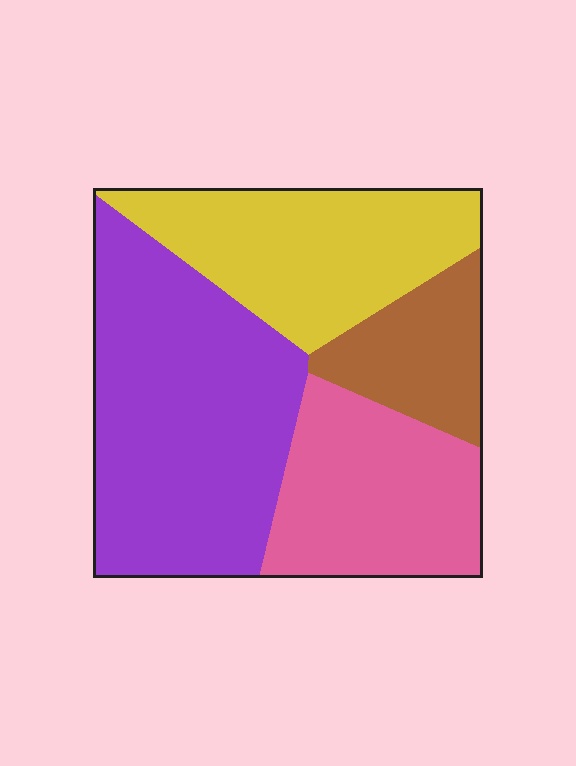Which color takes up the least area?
Brown, at roughly 15%.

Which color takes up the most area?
Purple, at roughly 40%.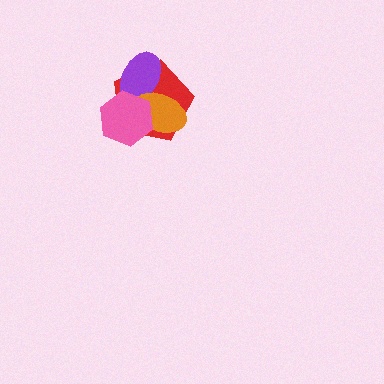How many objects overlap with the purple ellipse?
3 objects overlap with the purple ellipse.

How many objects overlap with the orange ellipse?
3 objects overlap with the orange ellipse.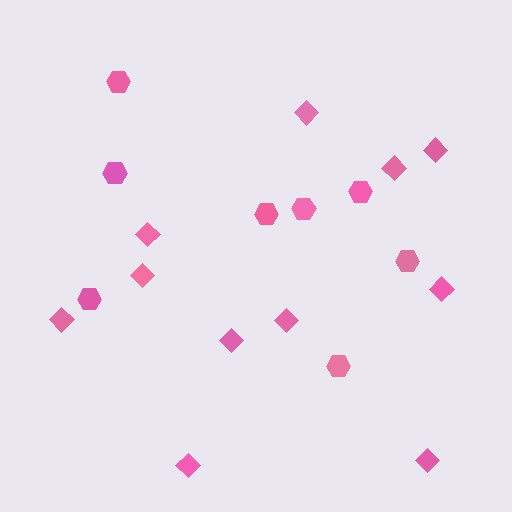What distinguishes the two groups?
There are 2 groups: one group of hexagons (8) and one group of diamonds (11).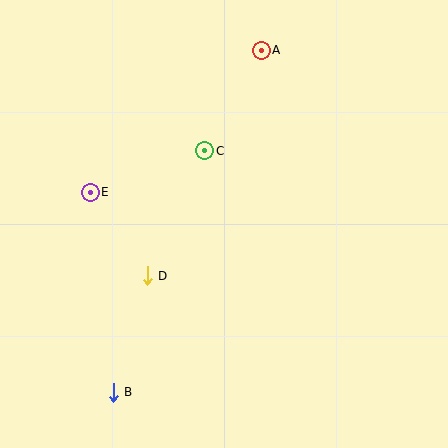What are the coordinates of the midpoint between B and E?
The midpoint between B and E is at (102, 292).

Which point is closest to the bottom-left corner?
Point B is closest to the bottom-left corner.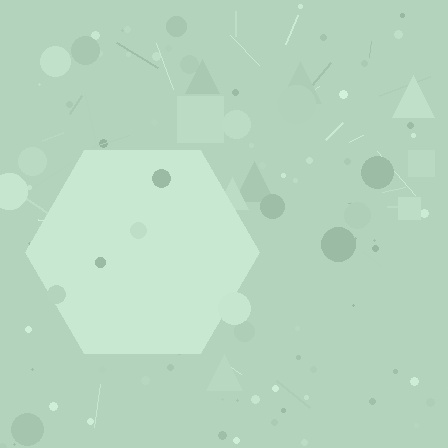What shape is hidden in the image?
A hexagon is hidden in the image.